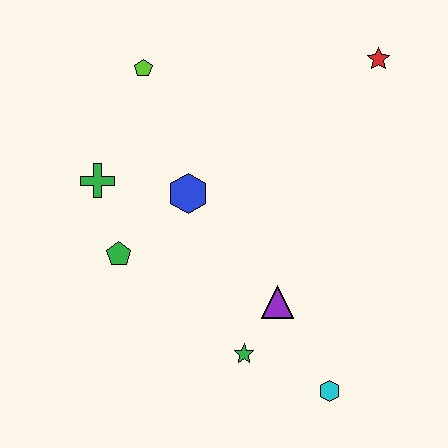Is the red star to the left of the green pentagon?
No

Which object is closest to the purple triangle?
The green star is closest to the purple triangle.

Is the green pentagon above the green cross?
No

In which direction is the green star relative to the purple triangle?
The green star is below the purple triangle.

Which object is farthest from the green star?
The red star is farthest from the green star.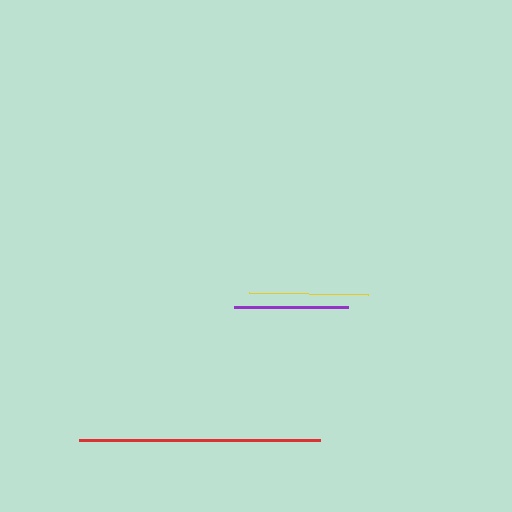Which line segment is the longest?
The red line is the longest at approximately 241 pixels.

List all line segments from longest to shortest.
From longest to shortest: red, yellow, purple.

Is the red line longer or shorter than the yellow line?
The red line is longer than the yellow line.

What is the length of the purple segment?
The purple segment is approximately 114 pixels long.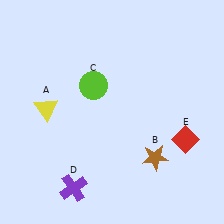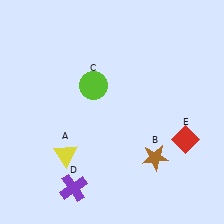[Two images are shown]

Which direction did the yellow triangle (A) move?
The yellow triangle (A) moved down.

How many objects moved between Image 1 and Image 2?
1 object moved between the two images.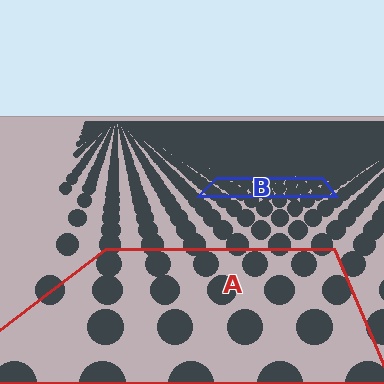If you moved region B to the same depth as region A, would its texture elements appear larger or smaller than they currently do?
They would appear larger. At a closer depth, the same texture elements are projected at a bigger on-screen size.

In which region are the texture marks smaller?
The texture marks are smaller in region B, because it is farther away.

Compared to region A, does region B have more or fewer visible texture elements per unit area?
Region B has more texture elements per unit area — they are packed more densely because it is farther away.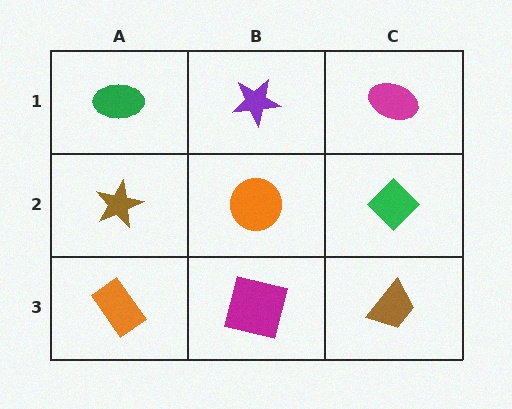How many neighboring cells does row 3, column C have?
2.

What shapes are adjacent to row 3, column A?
A brown star (row 2, column A), a magenta square (row 3, column B).